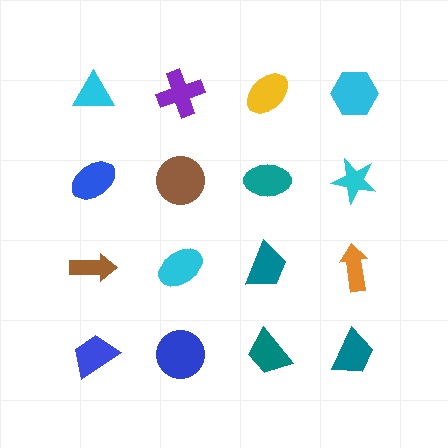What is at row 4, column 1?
A blue trapezoid.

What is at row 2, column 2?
A brown circle.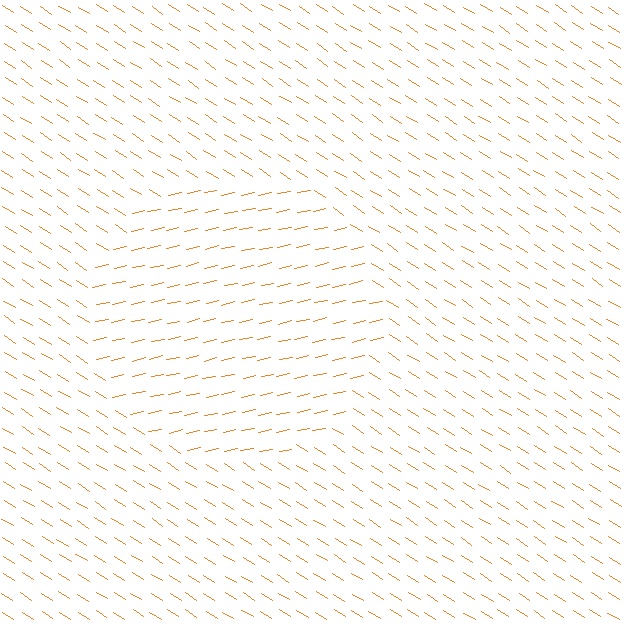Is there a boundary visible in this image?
Yes, there is a texture boundary formed by a change in line orientation.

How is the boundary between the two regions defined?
The boundary is defined purely by a change in line orientation (approximately 45 degrees difference). All lines are the same color and thickness.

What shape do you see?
I see a circle.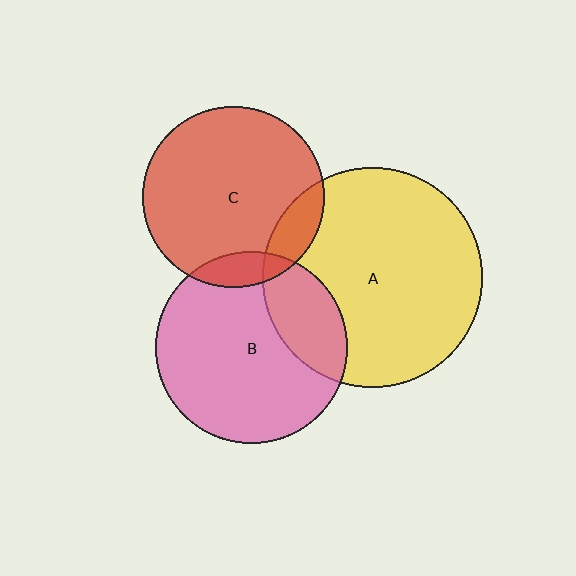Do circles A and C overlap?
Yes.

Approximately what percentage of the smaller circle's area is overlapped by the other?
Approximately 10%.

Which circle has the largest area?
Circle A (yellow).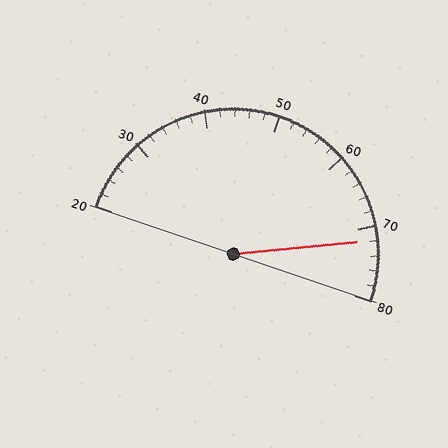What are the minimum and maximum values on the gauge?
The gauge ranges from 20 to 80.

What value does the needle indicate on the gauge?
The needle indicates approximately 72.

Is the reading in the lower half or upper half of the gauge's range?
The reading is in the upper half of the range (20 to 80).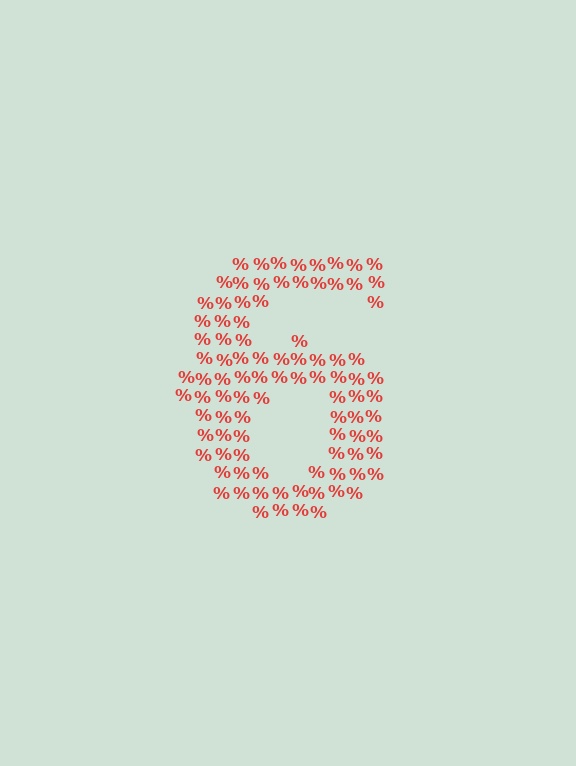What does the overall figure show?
The overall figure shows the digit 6.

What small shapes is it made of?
It is made of small percent signs.